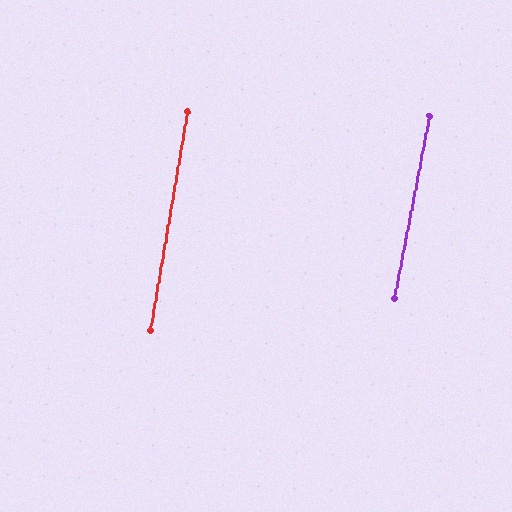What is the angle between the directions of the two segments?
Approximately 1 degree.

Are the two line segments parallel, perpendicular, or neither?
Parallel — their directions differ by only 1.3°.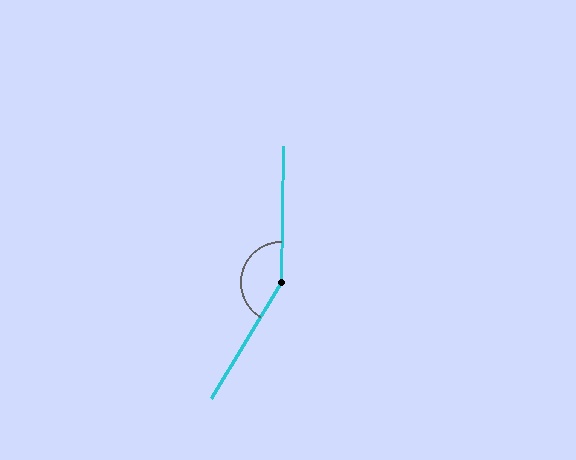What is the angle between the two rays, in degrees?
Approximately 150 degrees.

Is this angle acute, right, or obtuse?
It is obtuse.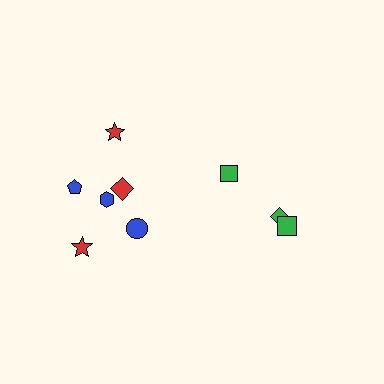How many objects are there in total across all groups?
There are 9 objects.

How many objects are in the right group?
There are 3 objects.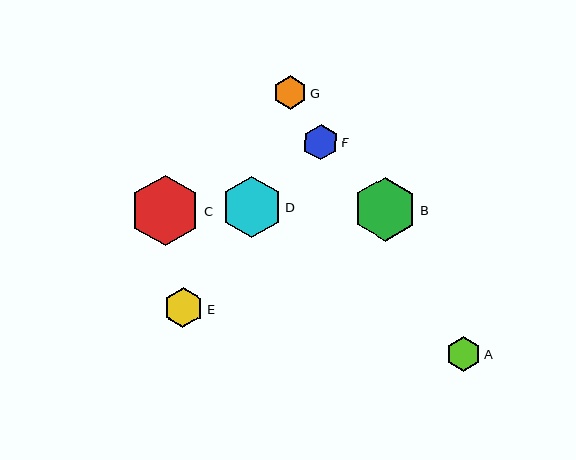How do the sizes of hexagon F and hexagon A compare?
Hexagon F and hexagon A are approximately the same size.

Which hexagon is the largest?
Hexagon C is the largest with a size of approximately 70 pixels.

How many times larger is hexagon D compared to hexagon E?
Hexagon D is approximately 1.5 times the size of hexagon E.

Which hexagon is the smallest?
Hexagon G is the smallest with a size of approximately 34 pixels.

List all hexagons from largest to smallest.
From largest to smallest: C, B, D, E, F, A, G.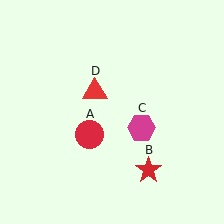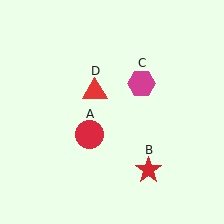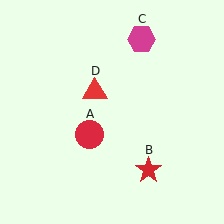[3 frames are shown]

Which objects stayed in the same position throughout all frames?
Red circle (object A) and red star (object B) and red triangle (object D) remained stationary.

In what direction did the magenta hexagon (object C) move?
The magenta hexagon (object C) moved up.